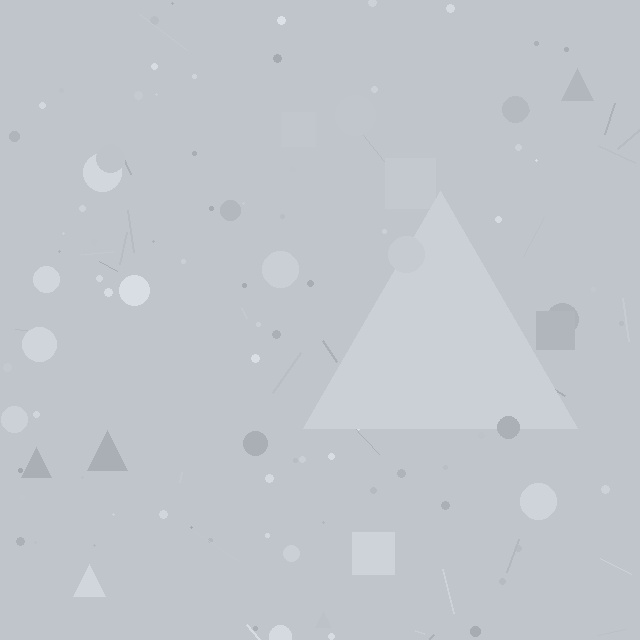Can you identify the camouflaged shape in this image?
The camouflaged shape is a triangle.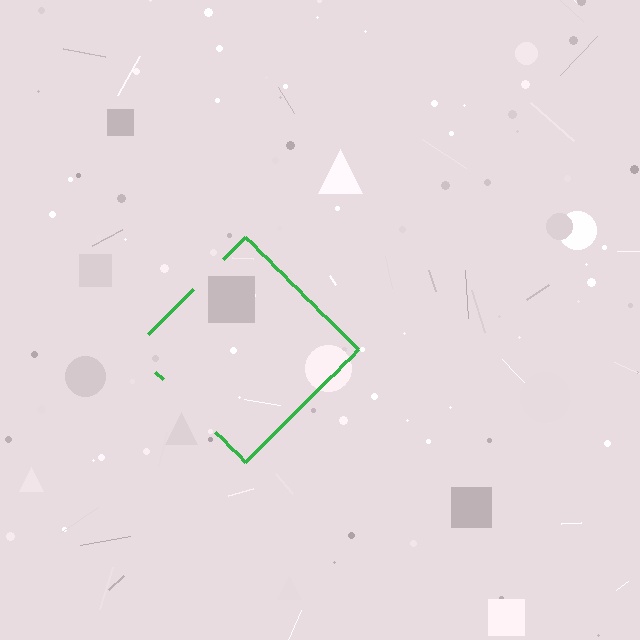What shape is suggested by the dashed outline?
The dashed outline suggests a diamond.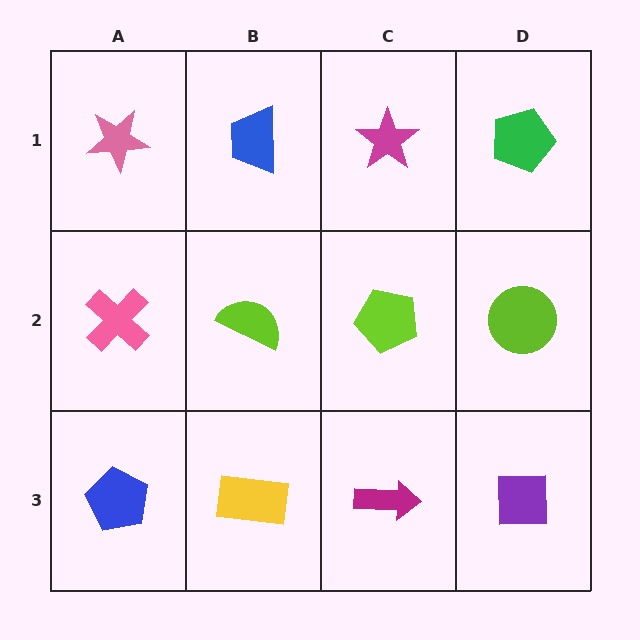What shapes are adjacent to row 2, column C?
A magenta star (row 1, column C), a magenta arrow (row 3, column C), a lime semicircle (row 2, column B), a lime circle (row 2, column D).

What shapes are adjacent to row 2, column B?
A blue trapezoid (row 1, column B), a yellow rectangle (row 3, column B), a pink cross (row 2, column A), a lime pentagon (row 2, column C).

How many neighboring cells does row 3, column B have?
3.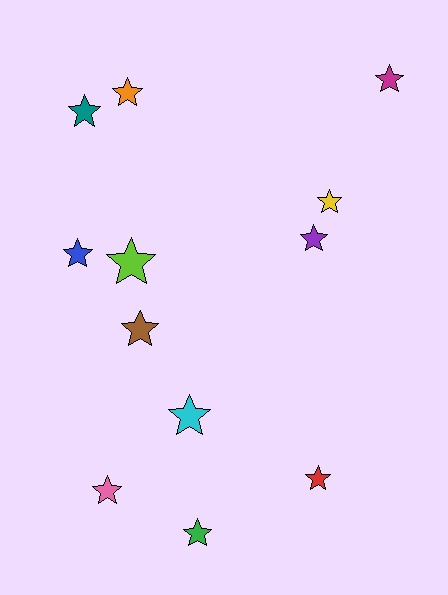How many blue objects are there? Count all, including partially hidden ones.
There is 1 blue object.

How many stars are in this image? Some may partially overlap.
There are 12 stars.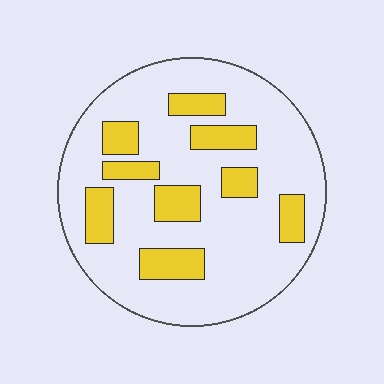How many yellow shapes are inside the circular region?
9.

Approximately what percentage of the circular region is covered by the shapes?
Approximately 25%.